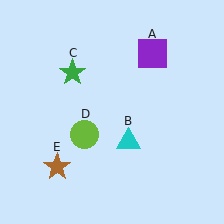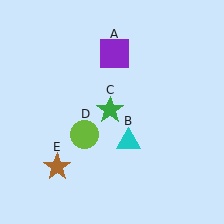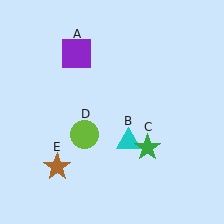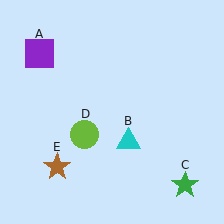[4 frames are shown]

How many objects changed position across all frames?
2 objects changed position: purple square (object A), green star (object C).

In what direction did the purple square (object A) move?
The purple square (object A) moved left.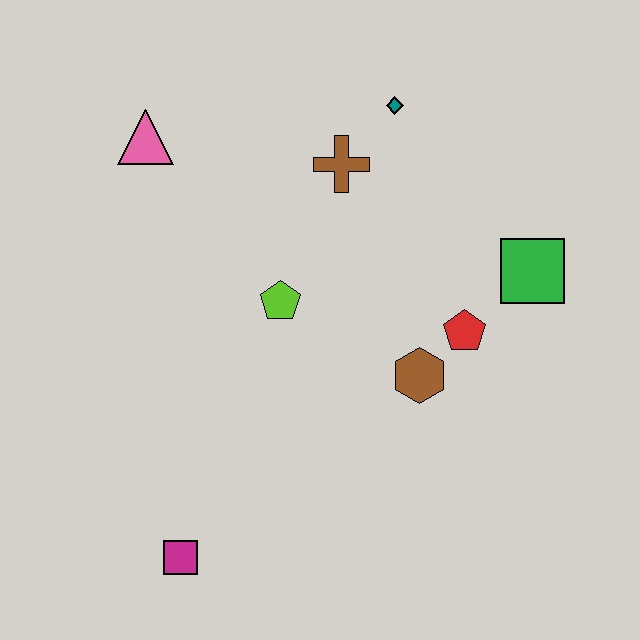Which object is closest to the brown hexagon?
The red pentagon is closest to the brown hexagon.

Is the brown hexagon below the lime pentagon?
Yes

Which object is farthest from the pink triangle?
The magenta square is farthest from the pink triangle.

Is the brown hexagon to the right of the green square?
No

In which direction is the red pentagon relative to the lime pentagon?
The red pentagon is to the right of the lime pentagon.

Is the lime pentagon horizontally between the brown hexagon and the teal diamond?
No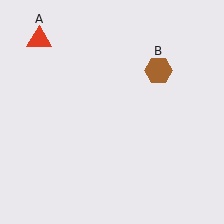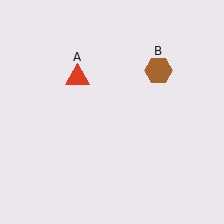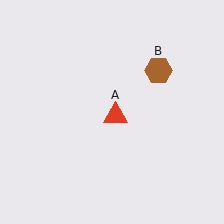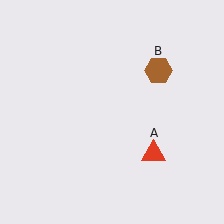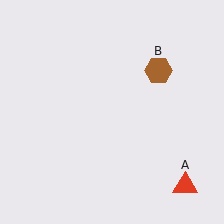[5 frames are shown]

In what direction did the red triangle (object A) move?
The red triangle (object A) moved down and to the right.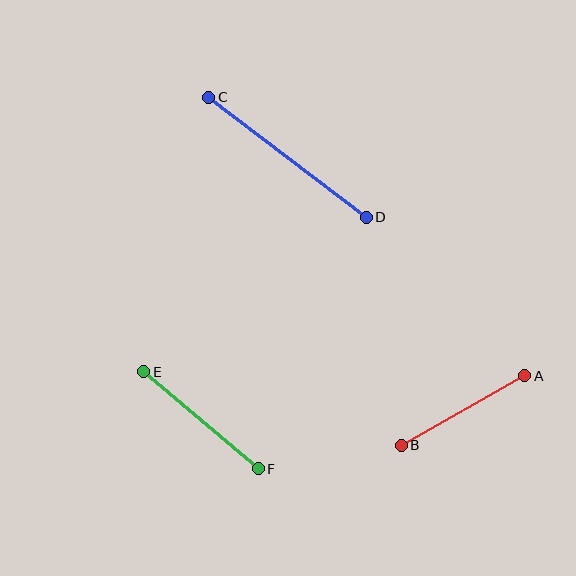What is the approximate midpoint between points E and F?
The midpoint is at approximately (201, 420) pixels.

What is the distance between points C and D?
The distance is approximately 198 pixels.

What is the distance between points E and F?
The distance is approximately 150 pixels.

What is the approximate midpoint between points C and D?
The midpoint is at approximately (288, 157) pixels.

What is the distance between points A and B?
The distance is approximately 142 pixels.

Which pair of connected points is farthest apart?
Points C and D are farthest apart.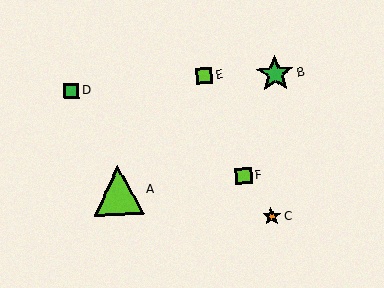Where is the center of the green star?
The center of the green star is at (275, 74).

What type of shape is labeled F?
Shape F is a lime square.